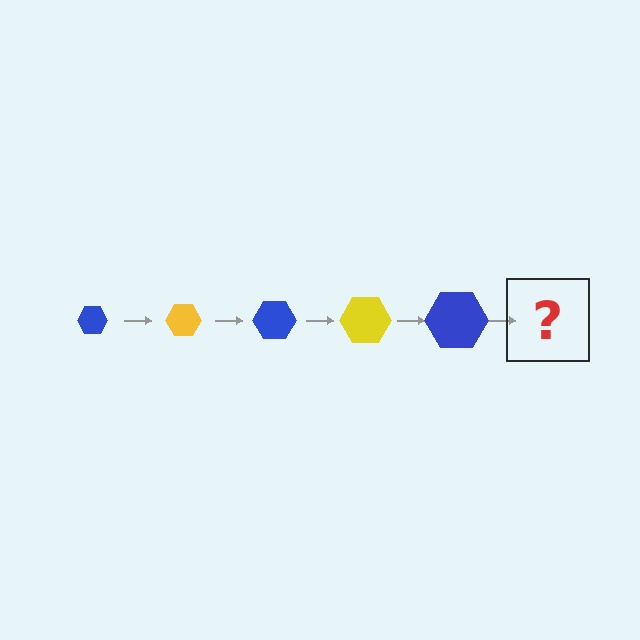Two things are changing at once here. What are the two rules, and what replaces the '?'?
The two rules are that the hexagon grows larger each step and the color cycles through blue and yellow. The '?' should be a yellow hexagon, larger than the previous one.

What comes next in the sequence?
The next element should be a yellow hexagon, larger than the previous one.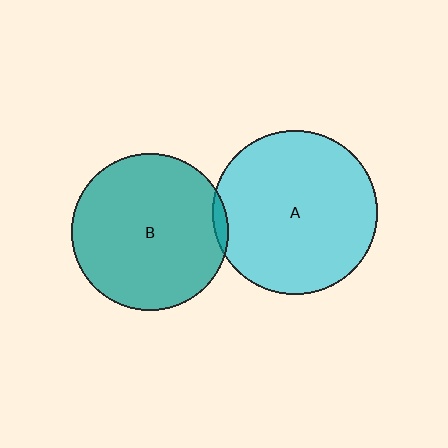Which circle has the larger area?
Circle A (cyan).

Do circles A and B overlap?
Yes.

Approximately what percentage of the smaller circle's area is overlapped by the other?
Approximately 5%.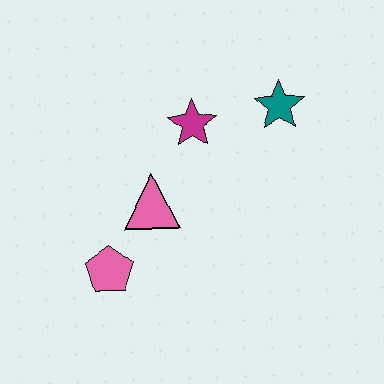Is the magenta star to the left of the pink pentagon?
No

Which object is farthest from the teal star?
The pink pentagon is farthest from the teal star.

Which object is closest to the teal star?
The magenta star is closest to the teal star.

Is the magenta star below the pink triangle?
No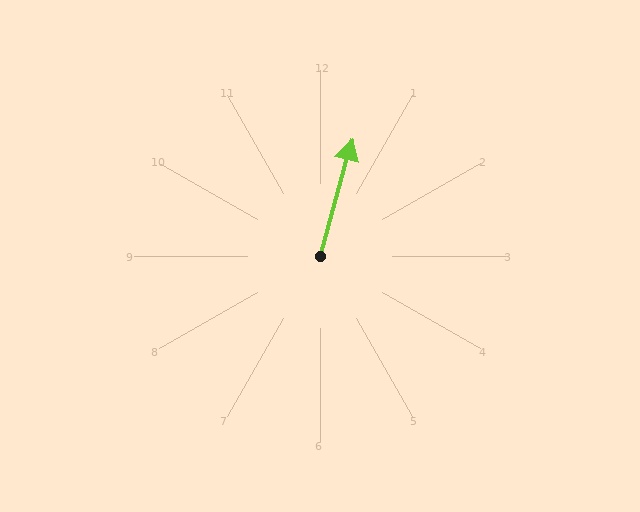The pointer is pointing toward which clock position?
Roughly 1 o'clock.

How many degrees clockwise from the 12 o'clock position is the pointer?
Approximately 15 degrees.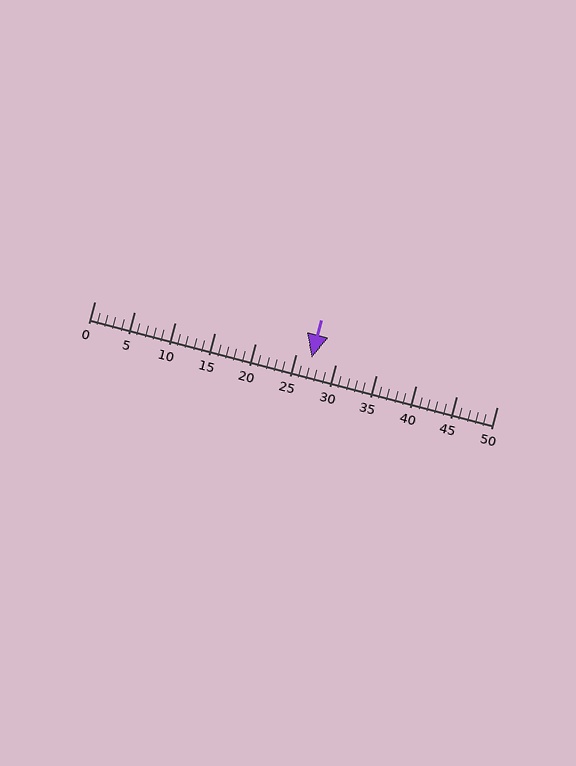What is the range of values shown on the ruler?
The ruler shows values from 0 to 50.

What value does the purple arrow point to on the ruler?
The purple arrow points to approximately 27.